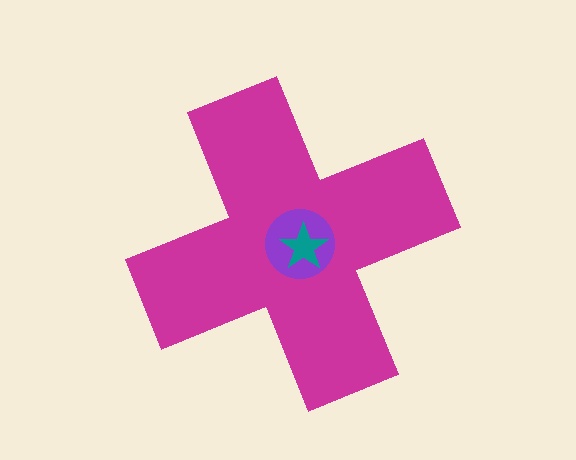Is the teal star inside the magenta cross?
Yes.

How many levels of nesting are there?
3.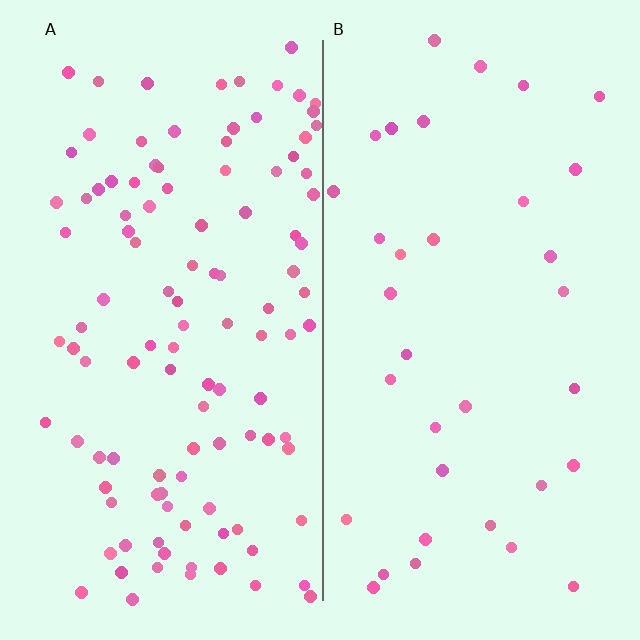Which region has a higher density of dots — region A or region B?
A (the left).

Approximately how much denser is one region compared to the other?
Approximately 3.2× — region A over region B.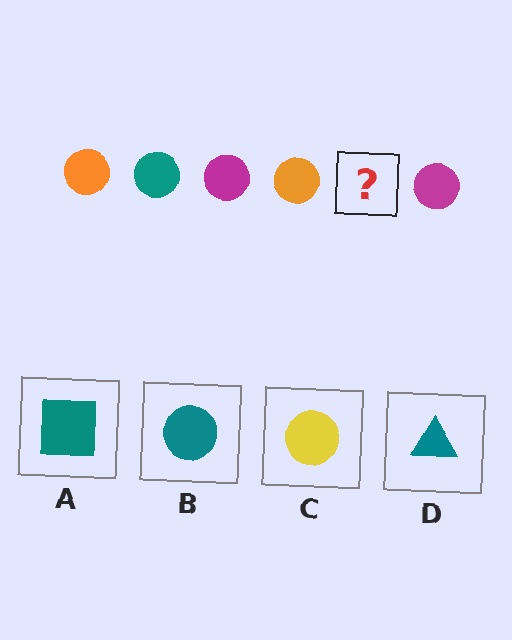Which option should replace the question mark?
Option B.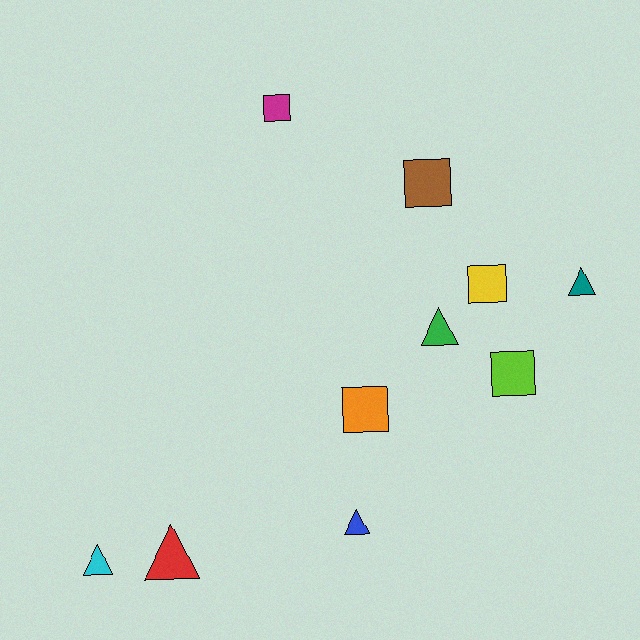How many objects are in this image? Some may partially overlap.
There are 10 objects.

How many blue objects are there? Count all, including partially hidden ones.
There is 1 blue object.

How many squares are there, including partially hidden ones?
There are 5 squares.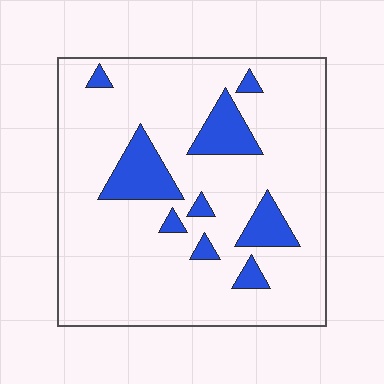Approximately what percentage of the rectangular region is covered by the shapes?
Approximately 15%.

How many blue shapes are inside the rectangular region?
9.